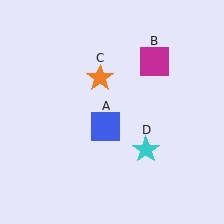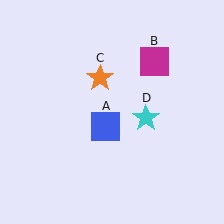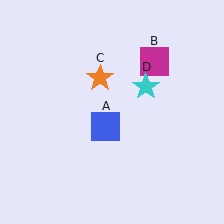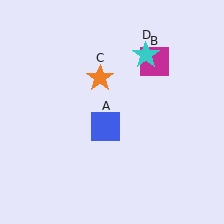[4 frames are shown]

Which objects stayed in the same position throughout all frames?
Blue square (object A) and magenta square (object B) and orange star (object C) remained stationary.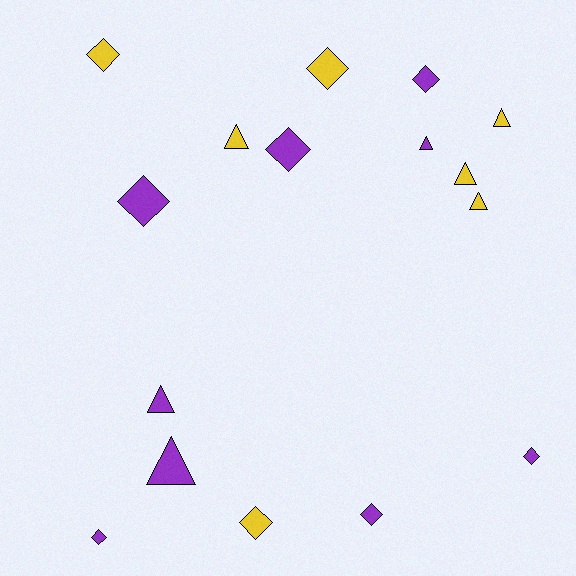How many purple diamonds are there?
There are 6 purple diamonds.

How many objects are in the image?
There are 16 objects.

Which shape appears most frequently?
Diamond, with 9 objects.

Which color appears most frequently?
Purple, with 9 objects.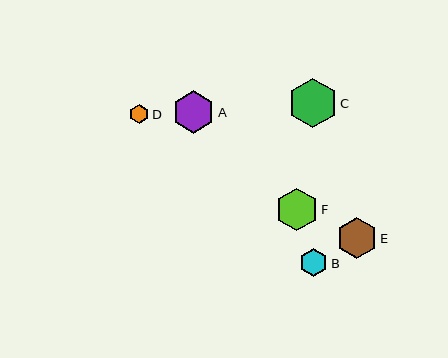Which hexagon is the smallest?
Hexagon D is the smallest with a size of approximately 19 pixels.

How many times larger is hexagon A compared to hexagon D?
Hexagon A is approximately 2.2 times the size of hexagon D.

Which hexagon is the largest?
Hexagon C is the largest with a size of approximately 49 pixels.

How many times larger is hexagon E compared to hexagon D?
Hexagon E is approximately 2.1 times the size of hexagon D.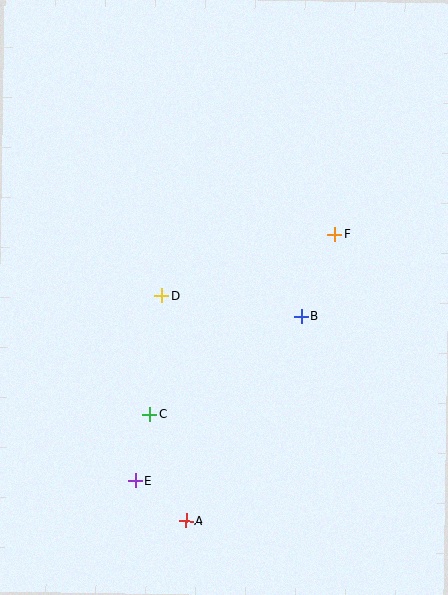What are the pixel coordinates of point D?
Point D is at (162, 296).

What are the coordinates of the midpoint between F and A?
The midpoint between F and A is at (260, 377).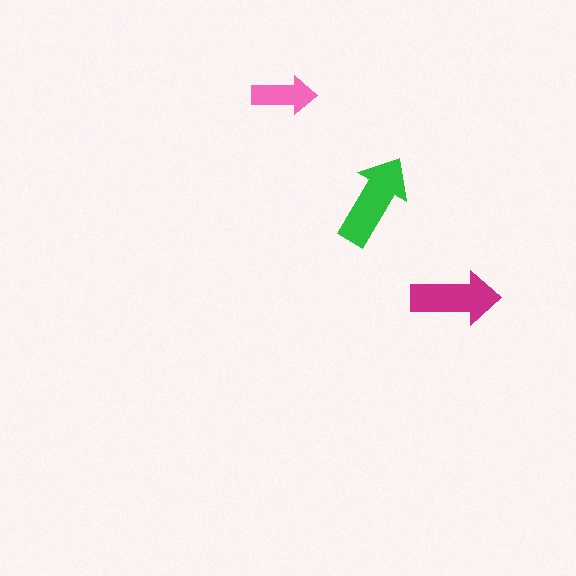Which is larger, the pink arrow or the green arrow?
The green one.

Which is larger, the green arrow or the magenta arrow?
The green one.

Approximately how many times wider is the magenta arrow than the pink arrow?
About 1.5 times wider.